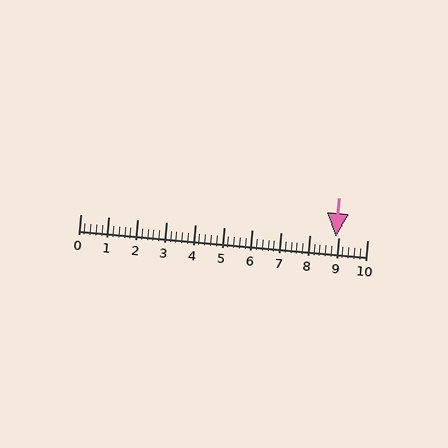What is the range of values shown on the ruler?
The ruler shows values from 0 to 10.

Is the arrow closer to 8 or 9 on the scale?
The arrow is closer to 9.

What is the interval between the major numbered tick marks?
The major tick marks are spaced 1 units apart.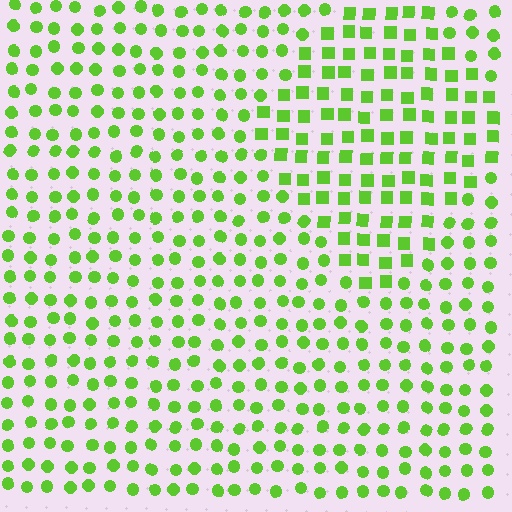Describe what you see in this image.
The image is filled with small lime elements arranged in a uniform grid. A diamond-shaped region contains squares, while the surrounding area contains circles. The boundary is defined purely by the change in element shape.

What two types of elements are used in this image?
The image uses squares inside the diamond region and circles outside it.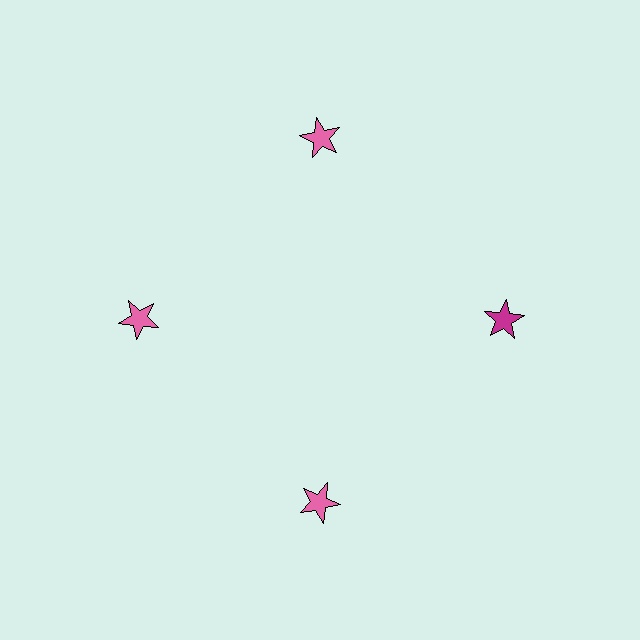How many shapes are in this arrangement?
There are 4 shapes arranged in a ring pattern.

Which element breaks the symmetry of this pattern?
The magenta star at roughly the 3 o'clock position breaks the symmetry. All other shapes are pink stars.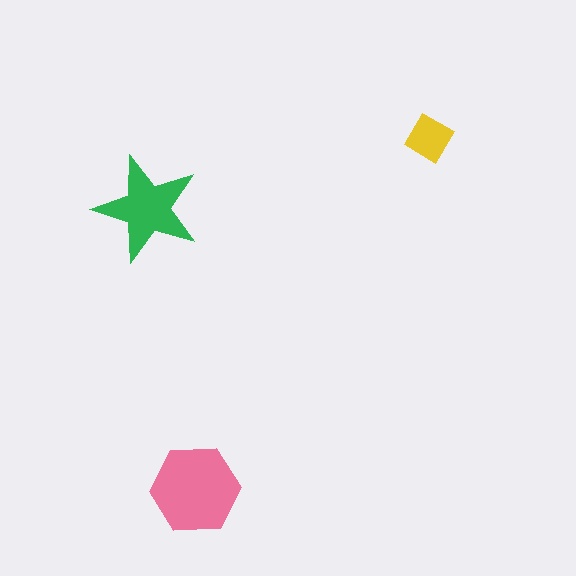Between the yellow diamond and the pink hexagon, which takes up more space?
The pink hexagon.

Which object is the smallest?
The yellow diamond.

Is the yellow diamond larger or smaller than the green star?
Smaller.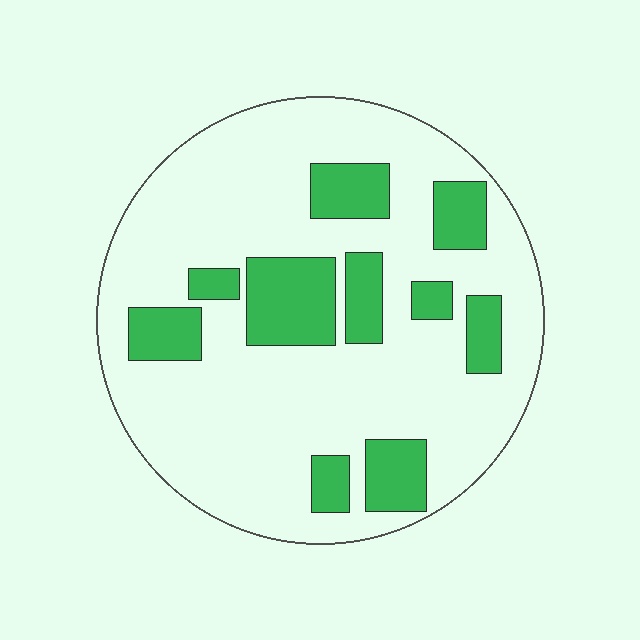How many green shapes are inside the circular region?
10.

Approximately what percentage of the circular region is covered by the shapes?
Approximately 25%.